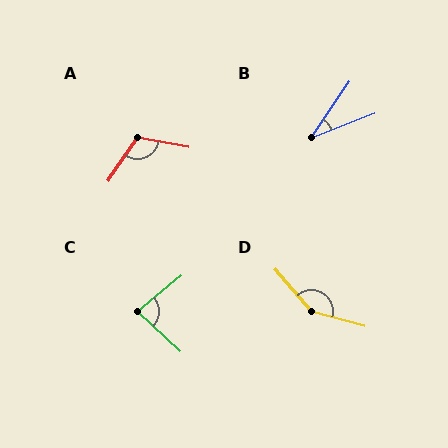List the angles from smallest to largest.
B (34°), C (83°), A (113°), D (146°).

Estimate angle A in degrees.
Approximately 113 degrees.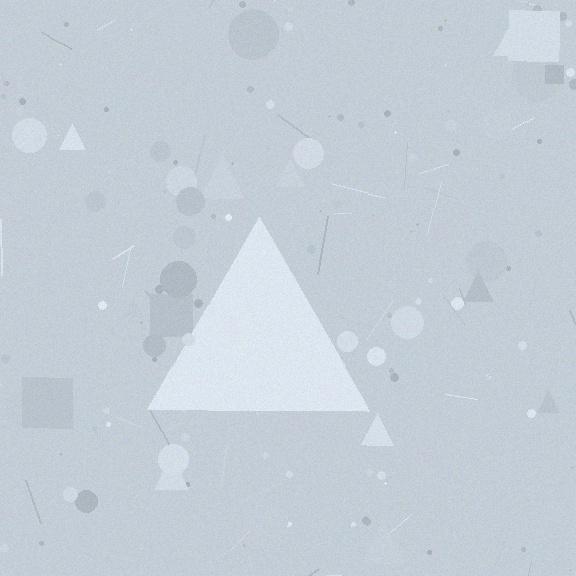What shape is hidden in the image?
A triangle is hidden in the image.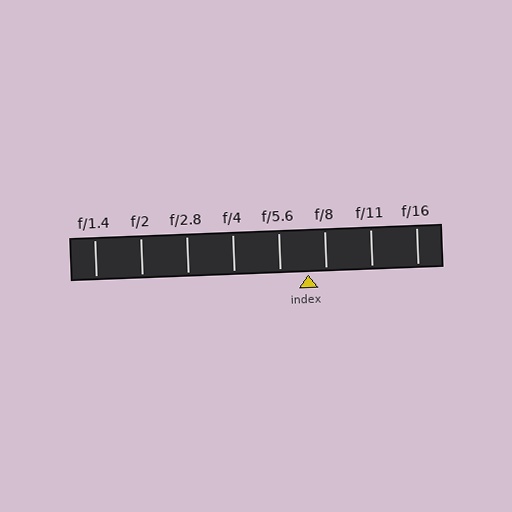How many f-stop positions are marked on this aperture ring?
There are 8 f-stop positions marked.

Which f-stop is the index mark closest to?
The index mark is closest to f/8.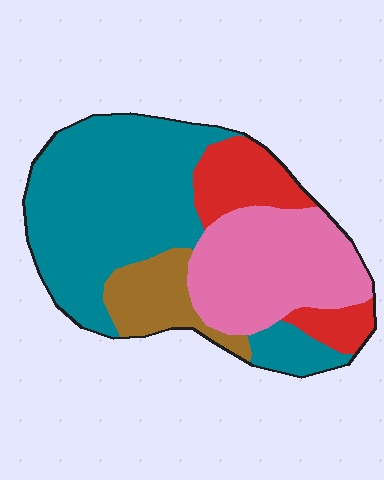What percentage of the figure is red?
Red takes up less than a quarter of the figure.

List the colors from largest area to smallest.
From largest to smallest: teal, pink, red, brown.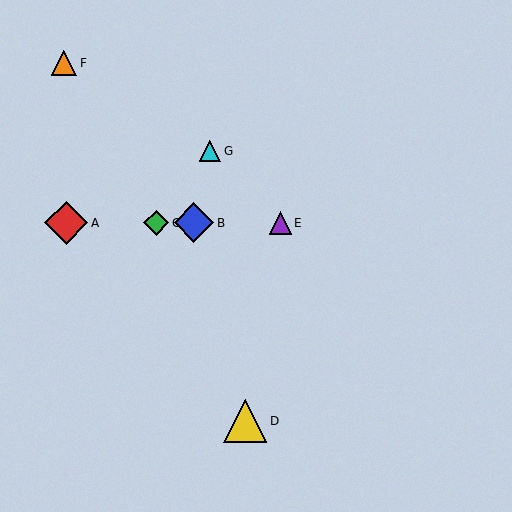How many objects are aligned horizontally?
4 objects (A, B, C, E) are aligned horizontally.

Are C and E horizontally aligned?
Yes, both are at y≈223.